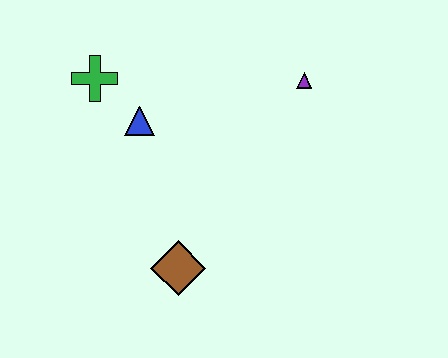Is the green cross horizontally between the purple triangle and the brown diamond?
No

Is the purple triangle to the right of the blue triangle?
Yes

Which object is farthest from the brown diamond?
The purple triangle is farthest from the brown diamond.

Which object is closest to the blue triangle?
The green cross is closest to the blue triangle.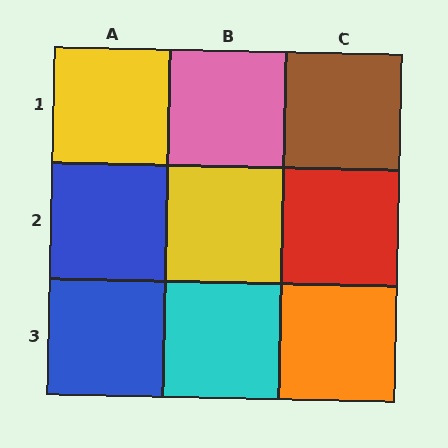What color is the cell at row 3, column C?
Orange.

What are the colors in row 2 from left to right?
Blue, yellow, red.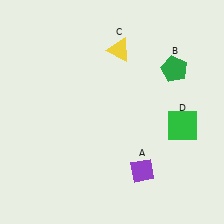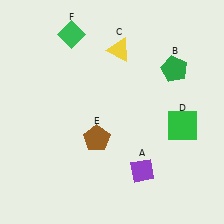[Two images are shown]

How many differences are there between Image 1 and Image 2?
There are 2 differences between the two images.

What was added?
A brown pentagon (E), a green diamond (F) were added in Image 2.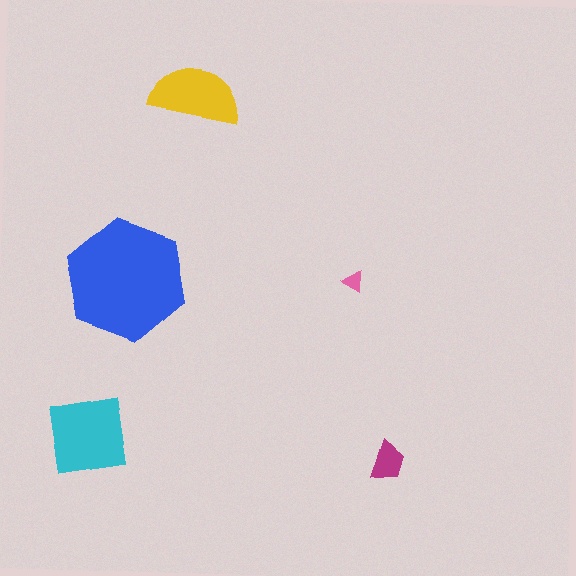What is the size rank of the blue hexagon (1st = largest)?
1st.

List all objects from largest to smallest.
The blue hexagon, the cyan square, the yellow semicircle, the magenta trapezoid, the pink triangle.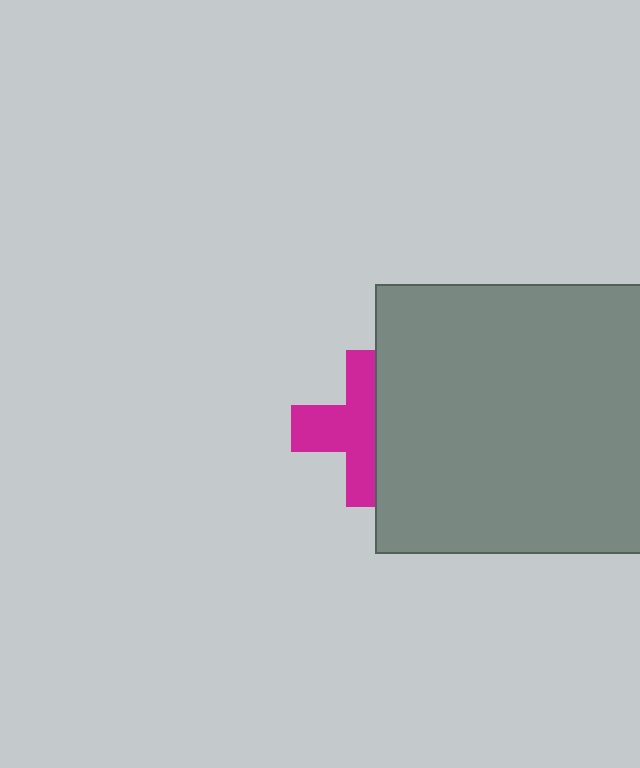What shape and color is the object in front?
The object in front is a gray rectangle.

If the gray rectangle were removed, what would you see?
You would see the complete magenta cross.